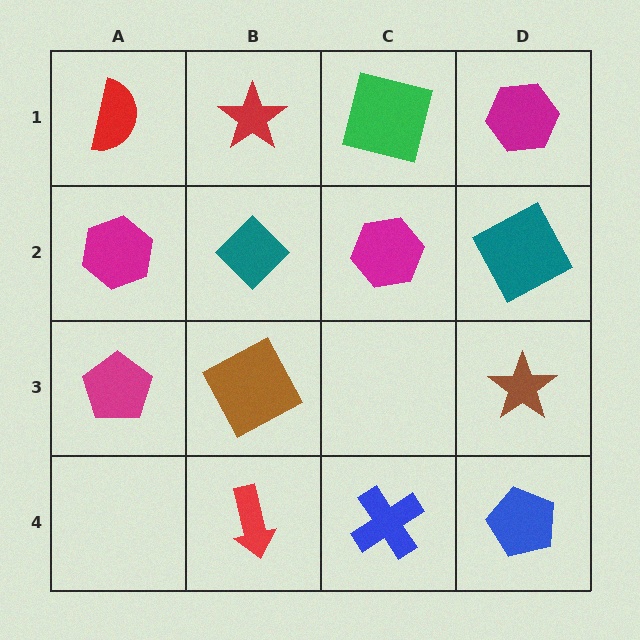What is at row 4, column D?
A blue pentagon.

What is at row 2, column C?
A magenta hexagon.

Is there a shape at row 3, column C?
No, that cell is empty.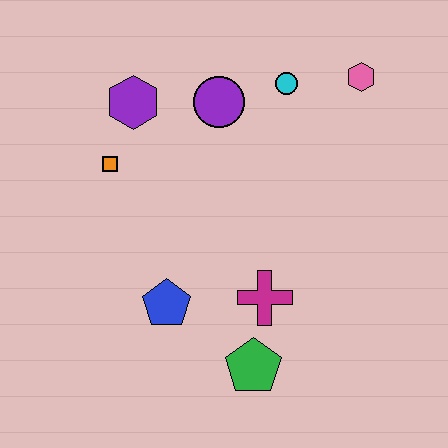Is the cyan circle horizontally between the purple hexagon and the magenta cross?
No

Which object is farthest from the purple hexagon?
The green pentagon is farthest from the purple hexagon.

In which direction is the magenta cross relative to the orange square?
The magenta cross is to the right of the orange square.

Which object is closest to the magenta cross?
The green pentagon is closest to the magenta cross.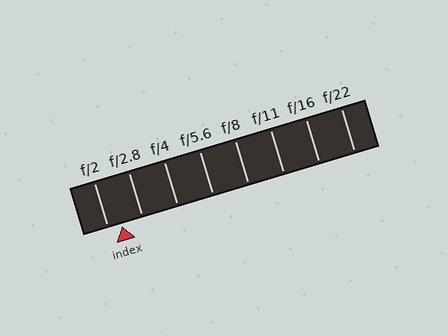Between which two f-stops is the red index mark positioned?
The index mark is between f/2 and f/2.8.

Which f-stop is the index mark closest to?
The index mark is closest to f/2.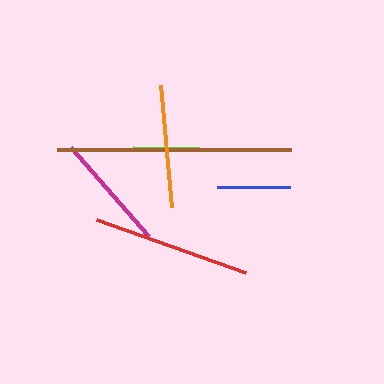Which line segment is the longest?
The brown line is the longest at approximately 234 pixels.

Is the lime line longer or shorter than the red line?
The red line is longer than the lime line.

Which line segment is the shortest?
The lime line is the shortest at approximately 66 pixels.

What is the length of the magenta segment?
The magenta segment is approximately 118 pixels long.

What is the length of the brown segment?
The brown segment is approximately 234 pixels long.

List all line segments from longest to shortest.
From longest to shortest: brown, red, orange, magenta, blue, lime.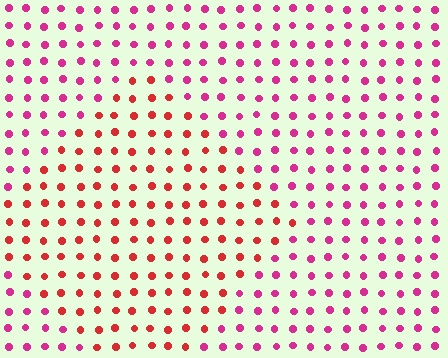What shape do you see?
I see a diamond.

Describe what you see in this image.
The image is filled with small magenta elements in a uniform arrangement. A diamond-shaped region is visible where the elements are tinted to a slightly different hue, forming a subtle color boundary.